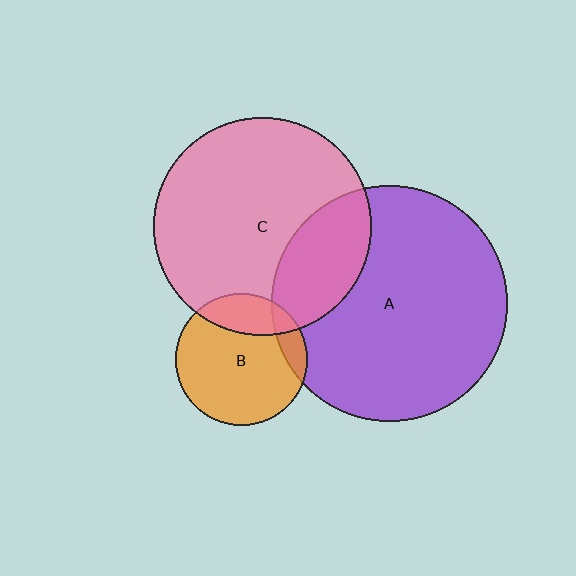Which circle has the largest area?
Circle A (purple).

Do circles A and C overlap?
Yes.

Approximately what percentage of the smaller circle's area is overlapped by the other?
Approximately 25%.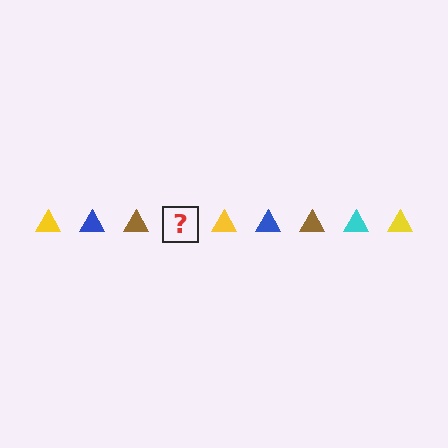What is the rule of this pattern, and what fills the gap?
The rule is that the pattern cycles through yellow, blue, brown, cyan triangles. The gap should be filled with a cyan triangle.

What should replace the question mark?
The question mark should be replaced with a cyan triangle.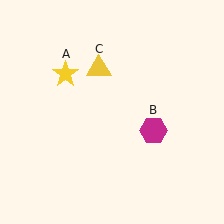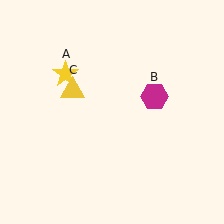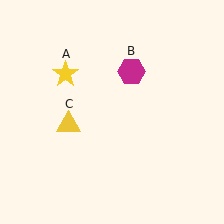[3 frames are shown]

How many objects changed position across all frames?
2 objects changed position: magenta hexagon (object B), yellow triangle (object C).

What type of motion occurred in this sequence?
The magenta hexagon (object B), yellow triangle (object C) rotated counterclockwise around the center of the scene.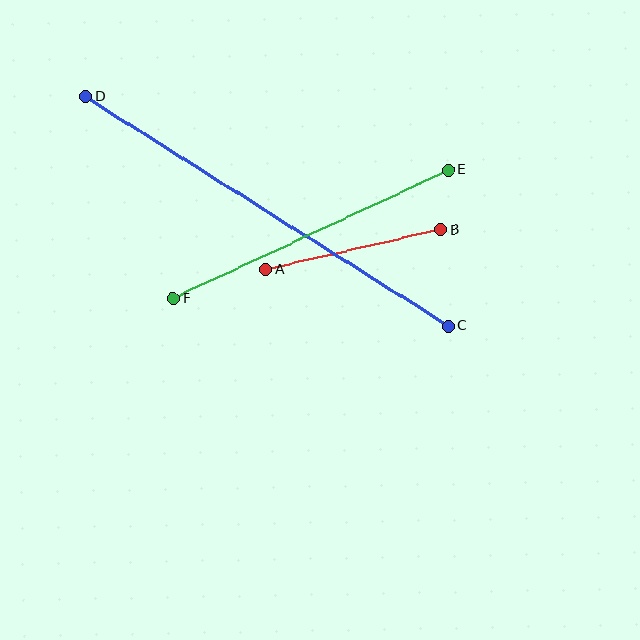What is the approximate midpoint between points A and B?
The midpoint is at approximately (353, 250) pixels.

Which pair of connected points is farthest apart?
Points C and D are farthest apart.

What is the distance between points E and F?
The distance is approximately 304 pixels.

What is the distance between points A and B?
The distance is approximately 180 pixels.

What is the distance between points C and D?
The distance is approximately 429 pixels.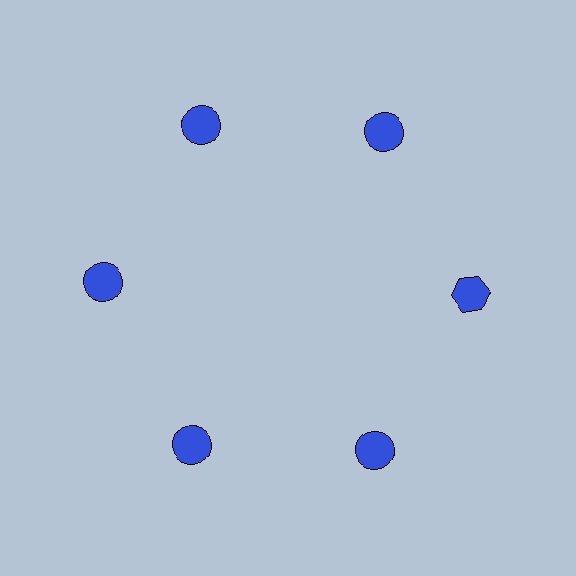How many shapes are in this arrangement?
There are 6 shapes arranged in a ring pattern.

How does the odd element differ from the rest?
It has a different shape: hexagon instead of circle.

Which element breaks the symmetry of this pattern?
The blue hexagon at roughly the 3 o'clock position breaks the symmetry. All other shapes are blue circles.